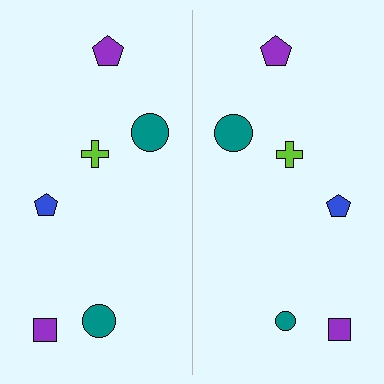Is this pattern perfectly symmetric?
No, the pattern is not perfectly symmetric. The teal circle on the right side has a different size than its mirror counterpart.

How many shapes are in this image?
There are 12 shapes in this image.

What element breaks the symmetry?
The teal circle on the right side has a different size than its mirror counterpart.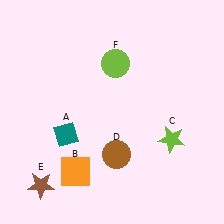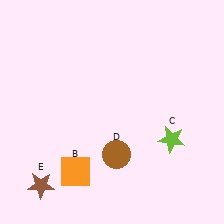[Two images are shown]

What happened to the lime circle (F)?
The lime circle (F) was removed in Image 2. It was in the top-right area of Image 1.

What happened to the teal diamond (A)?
The teal diamond (A) was removed in Image 2. It was in the bottom-left area of Image 1.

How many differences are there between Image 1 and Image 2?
There are 2 differences between the two images.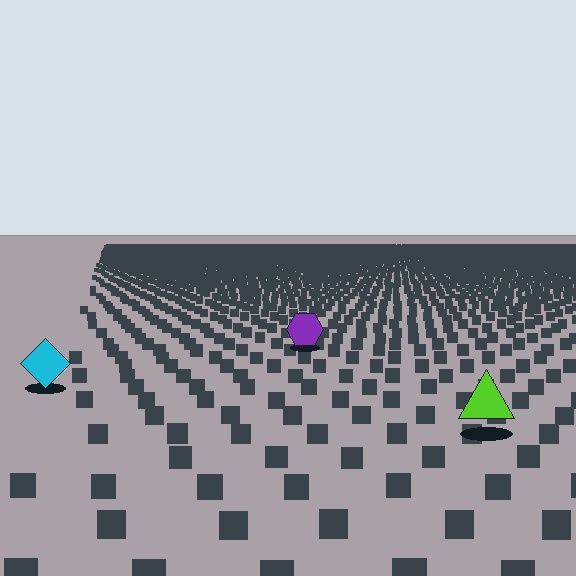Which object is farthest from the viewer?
The purple hexagon is farthest from the viewer. It appears smaller and the ground texture around it is denser.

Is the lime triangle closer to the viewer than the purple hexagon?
Yes. The lime triangle is closer — you can tell from the texture gradient: the ground texture is coarser near it.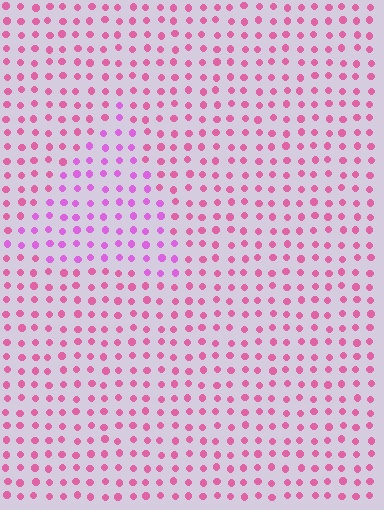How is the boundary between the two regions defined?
The boundary is defined purely by a slight shift in hue (about 30 degrees). Spacing, size, and orientation are identical on both sides.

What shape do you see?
I see a triangle.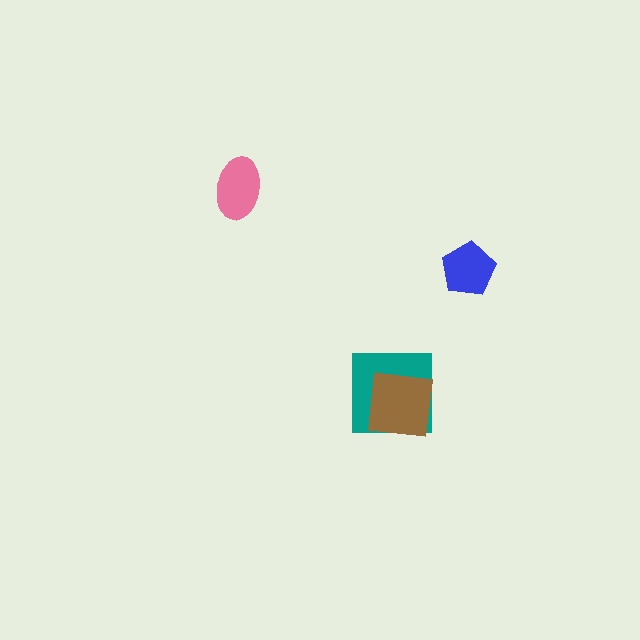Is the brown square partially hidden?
No, no other shape covers it.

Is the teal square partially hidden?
Yes, it is partially covered by another shape.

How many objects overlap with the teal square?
1 object overlaps with the teal square.